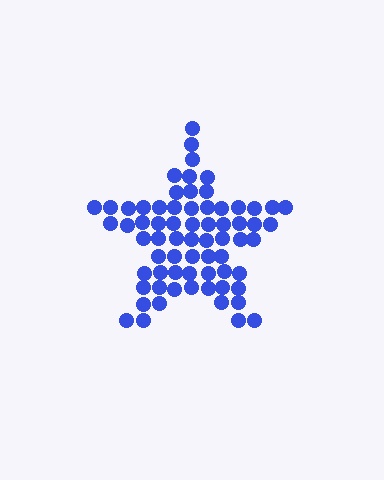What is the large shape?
The large shape is a star.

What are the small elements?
The small elements are circles.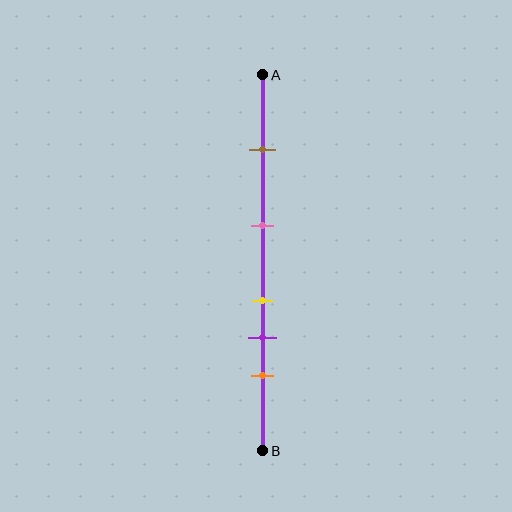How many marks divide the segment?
There are 5 marks dividing the segment.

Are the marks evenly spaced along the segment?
No, the marks are not evenly spaced.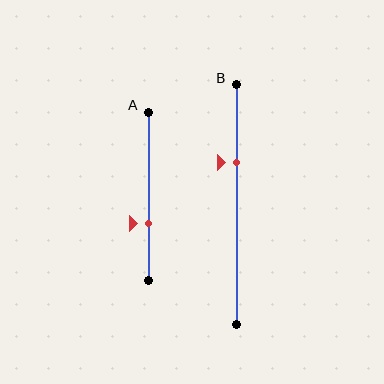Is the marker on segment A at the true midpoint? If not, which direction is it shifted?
No, the marker on segment A is shifted downward by about 16% of the segment length.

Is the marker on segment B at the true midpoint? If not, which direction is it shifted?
No, the marker on segment B is shifted upward by about 18% of the segment length.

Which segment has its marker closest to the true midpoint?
Segment A has its marker closest to the true midpoint.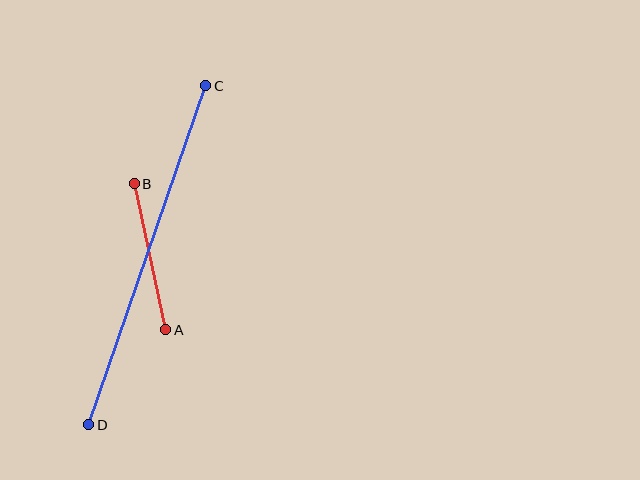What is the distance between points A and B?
The distance is approximately 150 pixels.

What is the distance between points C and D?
The distance is approximately 358 pixels.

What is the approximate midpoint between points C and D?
The midpoint is at approximately (147, 255) pixels.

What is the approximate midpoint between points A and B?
The midpoint is at approximately (150, 257) pixels.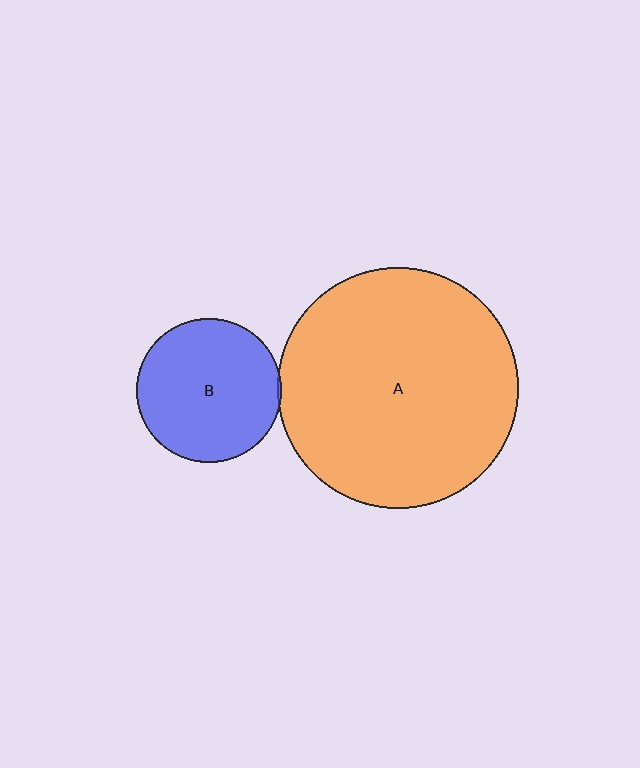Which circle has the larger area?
Circle A (orange).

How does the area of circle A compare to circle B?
Approximately 2.8 times.